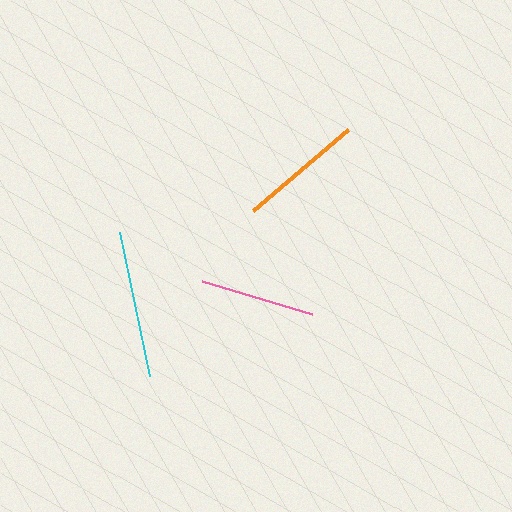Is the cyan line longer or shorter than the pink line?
The cyan line is longer than the pink line.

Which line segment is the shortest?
The pink line is the shortest at approximately 115 pixels.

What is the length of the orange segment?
The orange segment is approximately 124 pixels long.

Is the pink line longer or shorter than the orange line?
The orange line is longer than the pink line.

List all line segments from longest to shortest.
From longest to shortest: cyan, orange, pink.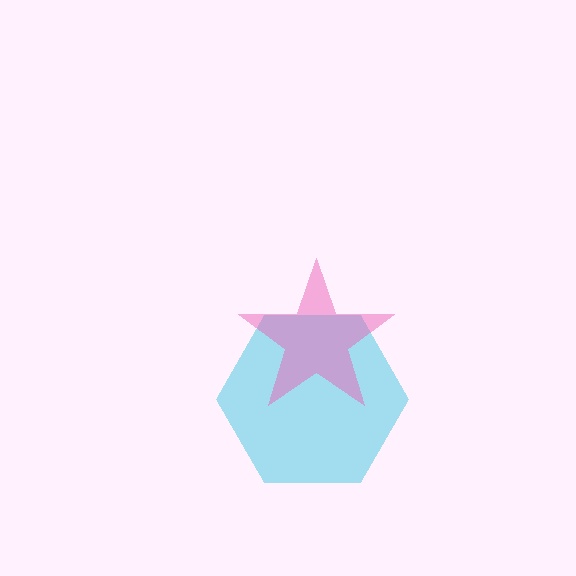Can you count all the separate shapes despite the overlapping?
Yes, there are 2 separate shapes.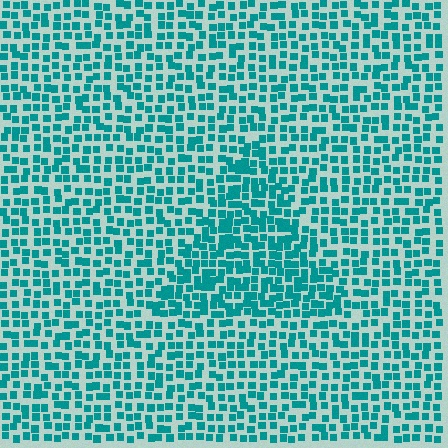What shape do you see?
I see a triangle.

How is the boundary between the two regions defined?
The boundary is defined by a change in element density (approximately 1.5x ratio). All elements are the same color, size, and shape.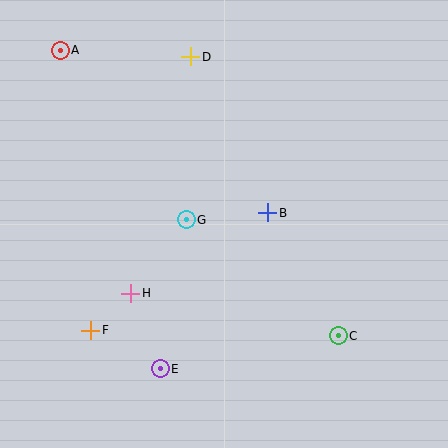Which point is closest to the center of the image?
Point G at (186, 220) is closest to the center.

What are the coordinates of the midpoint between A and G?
The midpoint between A and G is at (123, 135).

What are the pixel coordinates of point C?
Point C is at (338, 336).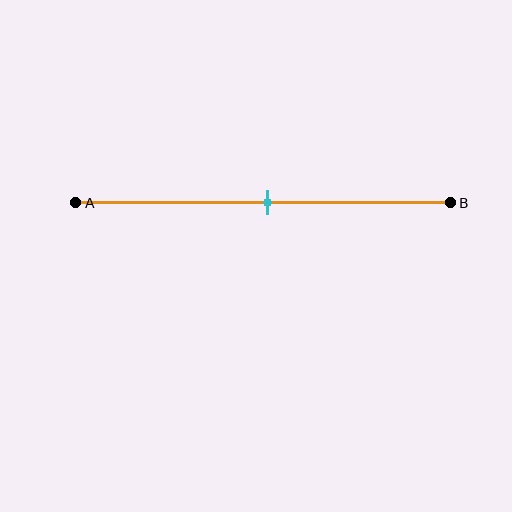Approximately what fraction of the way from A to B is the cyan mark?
The cyan mark is approximately 50% of the way from A to B.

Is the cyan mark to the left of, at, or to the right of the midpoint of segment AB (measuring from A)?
The cyan mark is approximately at the midpoint of segment AB.